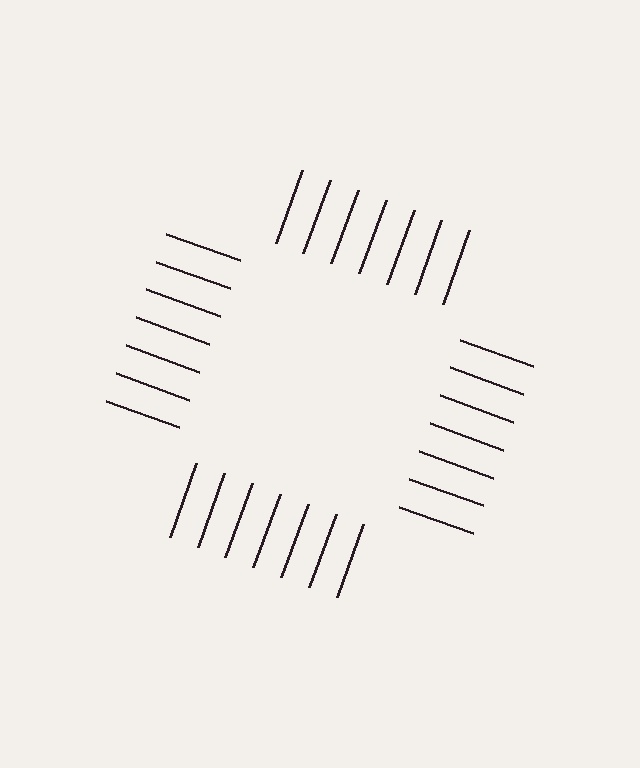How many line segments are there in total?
28 — 7 along each of the 4 edges.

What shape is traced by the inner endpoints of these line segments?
An illusory square — the line segments terminate on its edges but no continuous stroke is drawn.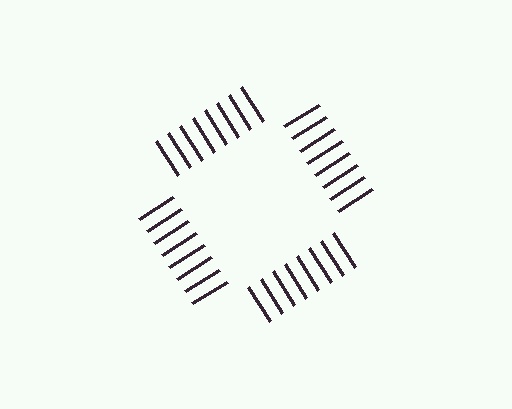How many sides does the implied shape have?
4 sides — the line-ends trace a square.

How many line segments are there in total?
32 — 8 along each of the 4 edges.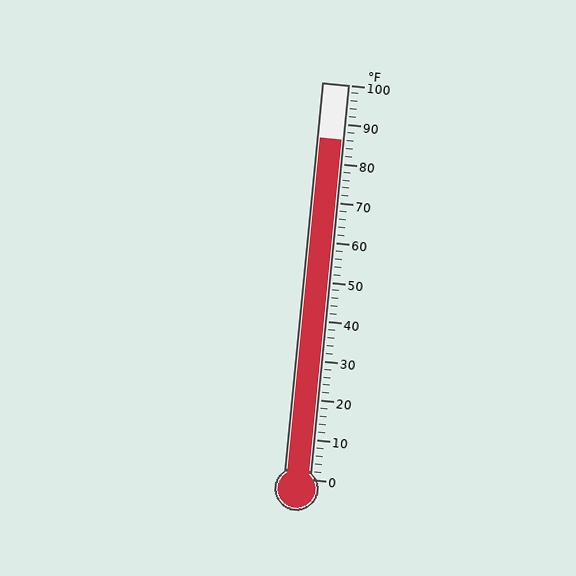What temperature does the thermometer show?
The thermometer shows approximately 86°F.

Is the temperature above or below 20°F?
The temperature is above 20°F.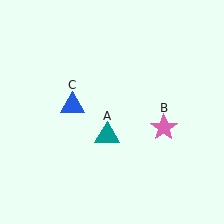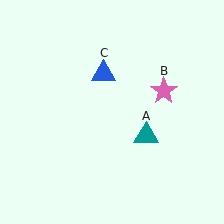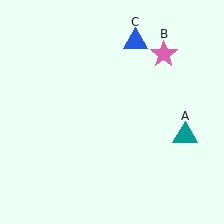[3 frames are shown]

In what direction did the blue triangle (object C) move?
The blue triangle (object C) moved up and to the right.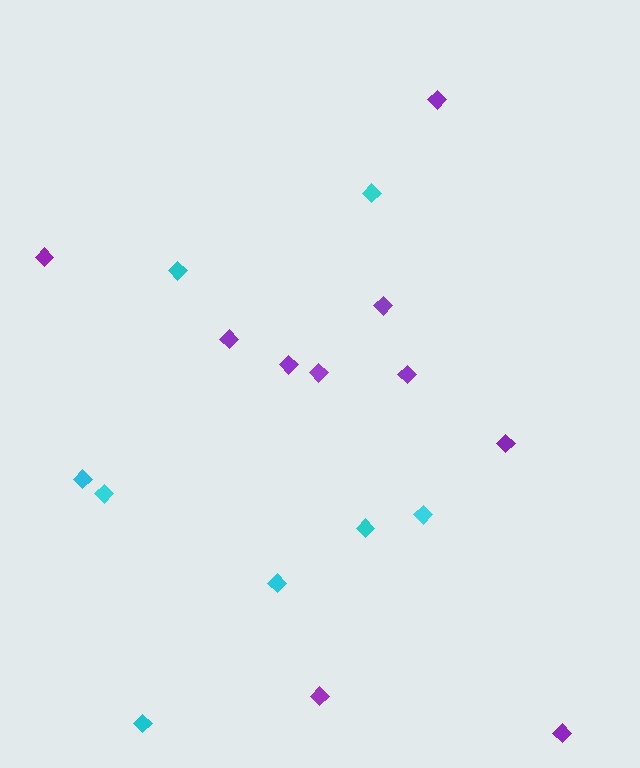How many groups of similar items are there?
There are 2 groups: one group of purple diamonds (10) and one group of cyan diamonds (8).